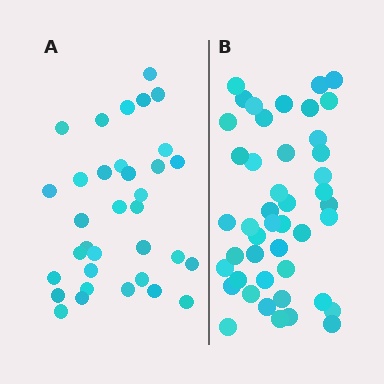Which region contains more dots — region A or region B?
Region B (the right region) has more dots.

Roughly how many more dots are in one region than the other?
Region B has roughly 12 or so more dots than region A.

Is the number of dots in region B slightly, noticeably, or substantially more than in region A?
Region B has noticeably more, but not dramatically so. The ratio is roughly 1.3 to 1.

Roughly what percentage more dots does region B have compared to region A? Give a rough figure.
About 30% more.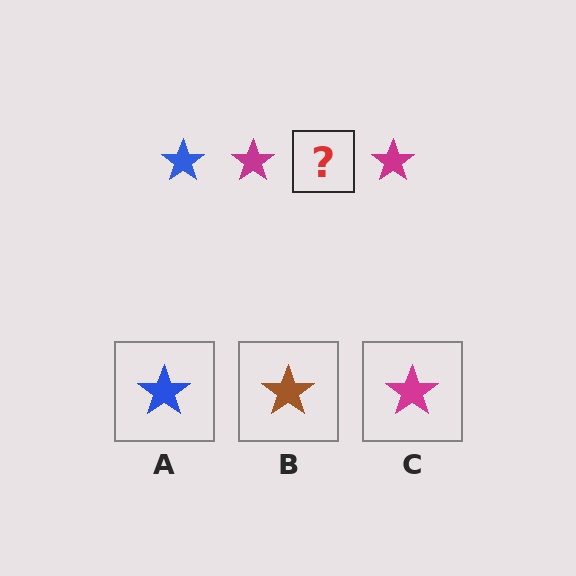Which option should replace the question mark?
Option A.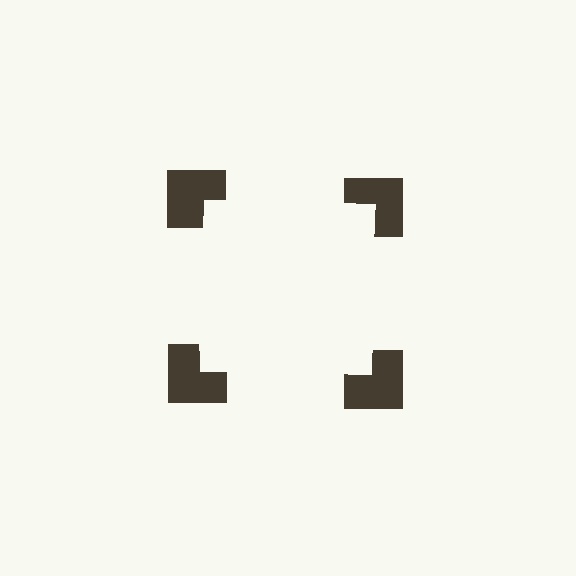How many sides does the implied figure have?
4 sides.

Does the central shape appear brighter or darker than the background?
It typically appears slightly brighter than the background, even though no actual brightness change is drawn.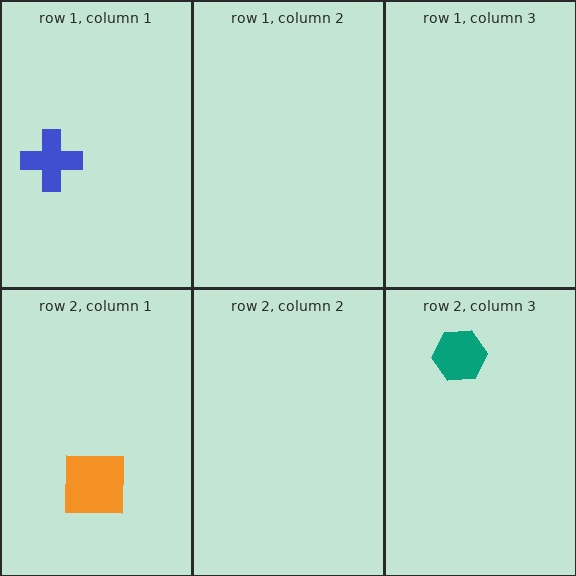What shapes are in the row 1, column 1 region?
The blue cross.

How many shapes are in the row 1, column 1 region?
1.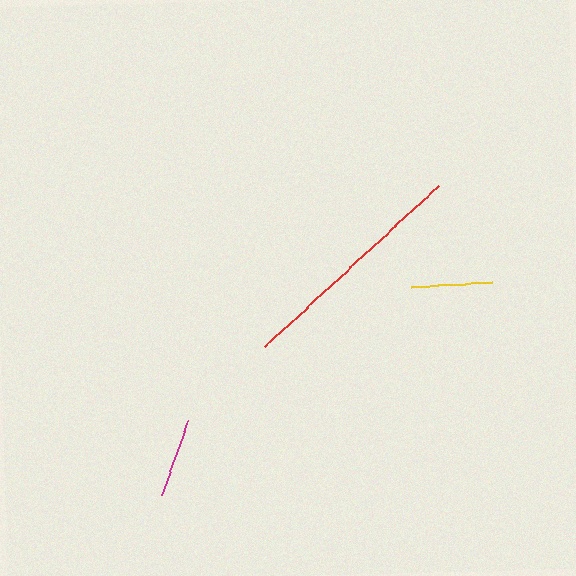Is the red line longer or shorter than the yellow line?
The red line is longer than the yellow line.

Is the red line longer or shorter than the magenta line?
The red line is longer than the magenta line.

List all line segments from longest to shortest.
From longest to shortest: red, yellow, magenta.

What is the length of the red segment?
The red segment is approximately 235 pixels long.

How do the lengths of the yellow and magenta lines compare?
The yellow and magenta lines are approximately the same length.